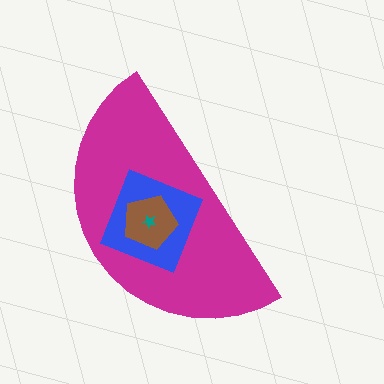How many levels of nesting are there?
4.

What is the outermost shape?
The magenta semicircle.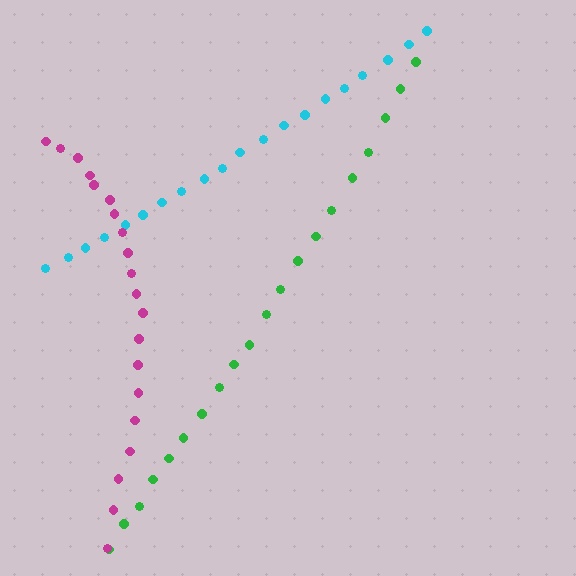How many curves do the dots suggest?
There are 3 distinct paths.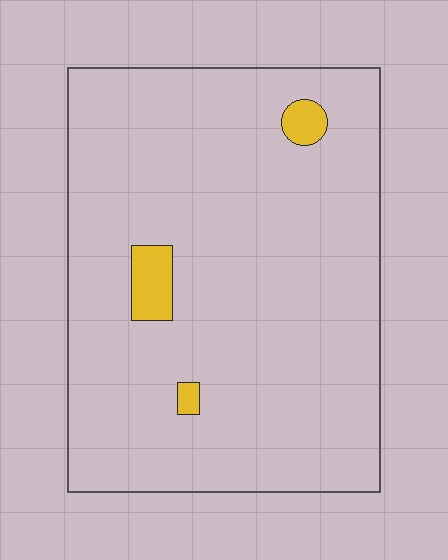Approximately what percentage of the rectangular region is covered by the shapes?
Approximately 5%.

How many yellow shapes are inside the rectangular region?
3.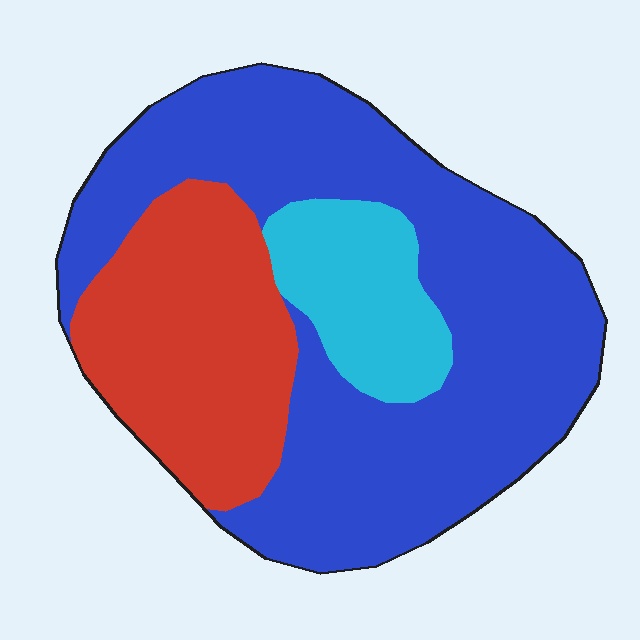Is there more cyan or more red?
Red.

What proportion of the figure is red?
Red takes up between a sixth and a third of the figure.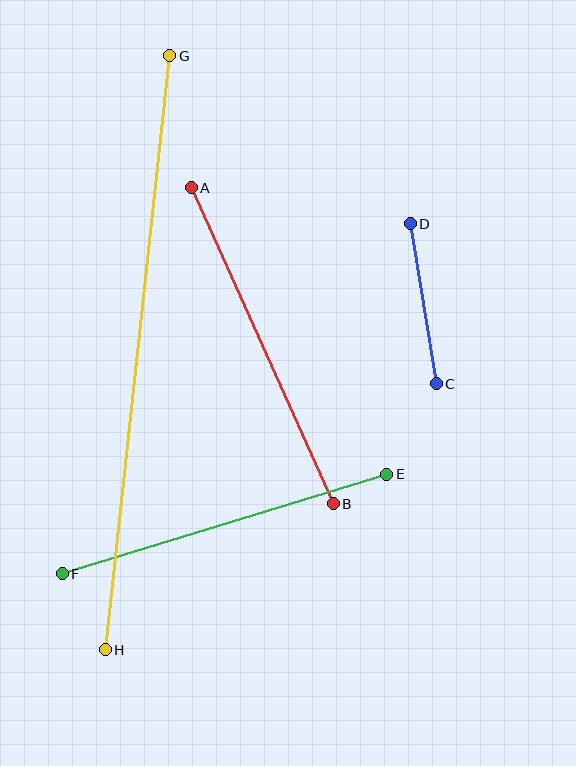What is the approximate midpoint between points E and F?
The midpoint is at approximately (224, 524) pixels.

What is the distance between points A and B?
The distance is approximately 347 pixels.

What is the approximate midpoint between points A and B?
The midpoint is at approximately (262, 346) pixels.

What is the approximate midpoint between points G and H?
The midpoint is at approximately (138, 353) pixels.